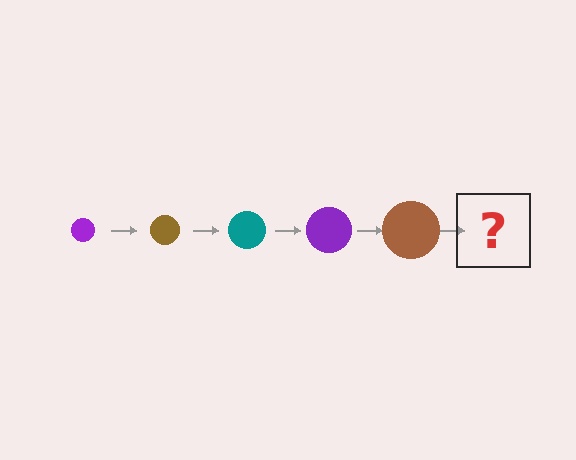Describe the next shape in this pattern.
It should be a teal circle, larger than the previous one.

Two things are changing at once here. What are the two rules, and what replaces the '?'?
The two rules are that the circle grows larger each step and the color cycles through purple, brown, and teal. The '?' should be a teal circle, larger than the previous one.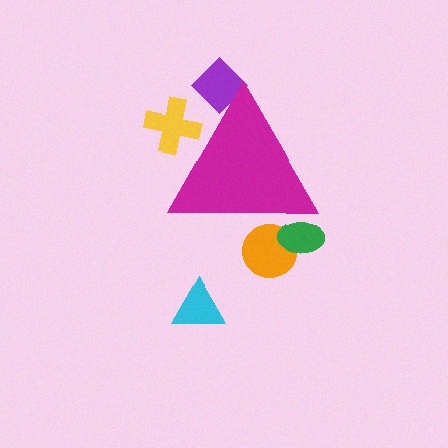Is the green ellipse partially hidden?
Yes, the green ellipse is partially hidden behind the magenta triangle.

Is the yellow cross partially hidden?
Yes, the yellow cross is partially hidden behind the magenta triangle.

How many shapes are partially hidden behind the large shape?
4 shapes are partially hidden.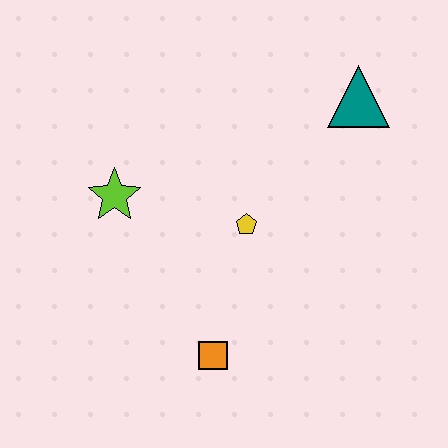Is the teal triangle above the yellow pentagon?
Yes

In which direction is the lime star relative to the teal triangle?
The lime star is to the left of the teal triangle.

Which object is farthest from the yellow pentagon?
The teal triangle is farthest from the yellow pentagon.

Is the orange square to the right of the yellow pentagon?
No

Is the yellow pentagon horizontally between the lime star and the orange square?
No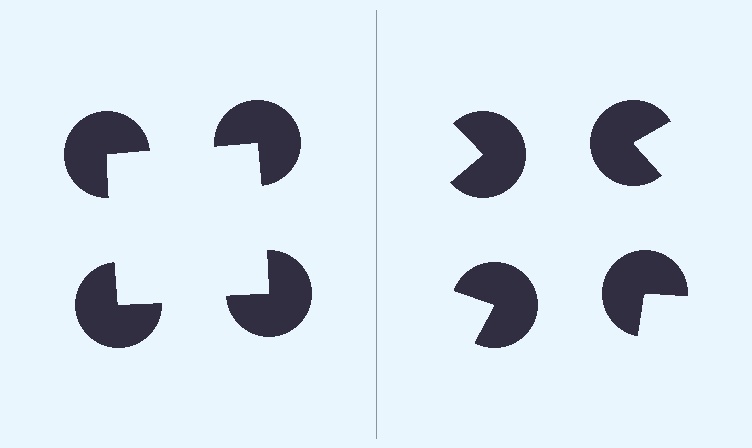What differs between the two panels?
The pac-man discs are positioned identically on both sides; only the wedge orientations differ. On the left they align to a square; on the right they are misaligned.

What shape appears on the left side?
An illusory square.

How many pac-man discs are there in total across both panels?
8 — 4 on each side.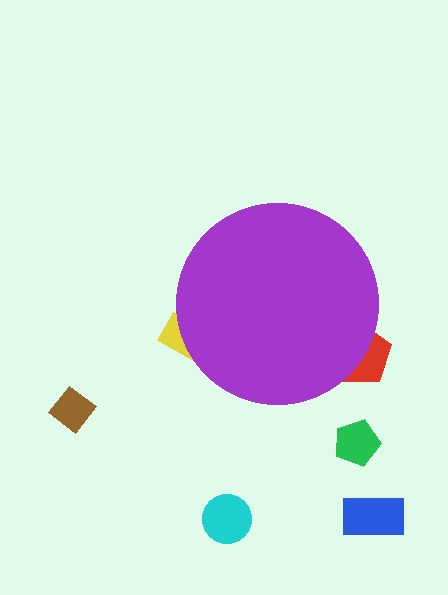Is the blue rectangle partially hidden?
No, the blue rectangle is fully visible.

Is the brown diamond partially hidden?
No, the brown diamond is fully visible.